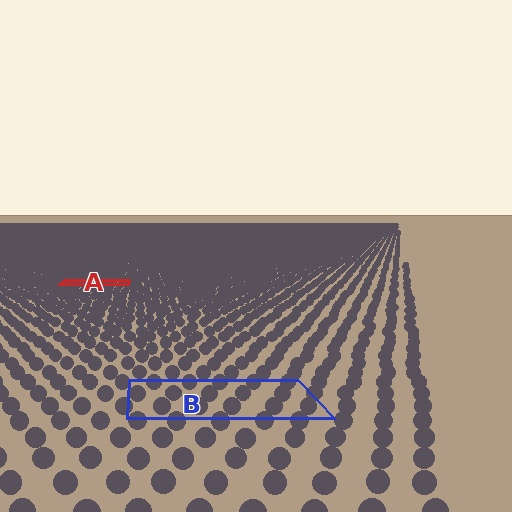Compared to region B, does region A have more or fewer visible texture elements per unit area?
Region A has more texture elements per unit area — they are packed more densely because it is farther away.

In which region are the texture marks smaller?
The texture marks are smaller in region A, because it is farther away.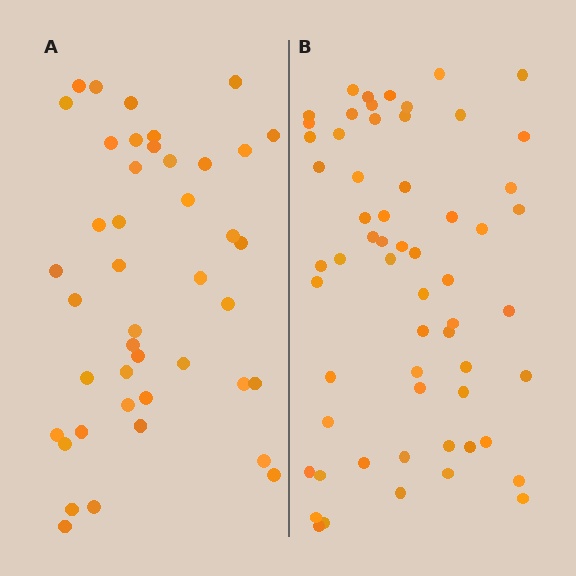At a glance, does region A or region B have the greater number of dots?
Region B (the right region) has more dots.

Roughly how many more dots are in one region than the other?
Region B has approximately 15 more dots than region A.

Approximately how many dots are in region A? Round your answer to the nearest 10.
About 40 dots. (The exact count is 43, which rounds to 40.)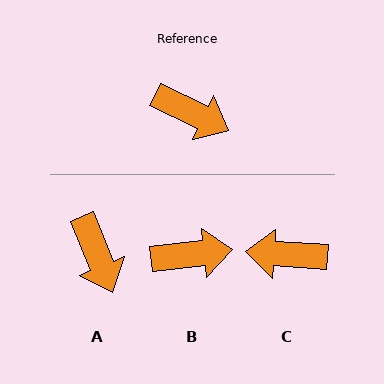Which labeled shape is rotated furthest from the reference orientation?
C, about 158 degrees away.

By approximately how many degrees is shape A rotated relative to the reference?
Approximately 42 degrees clockwise.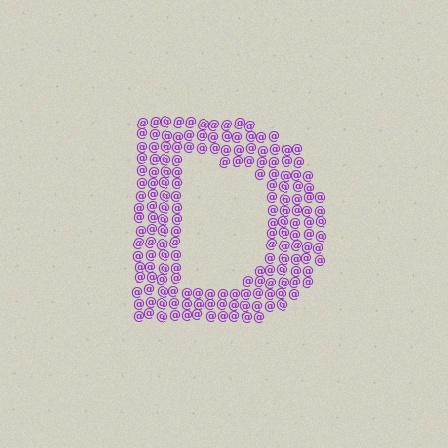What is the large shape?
The large shape is the letter D.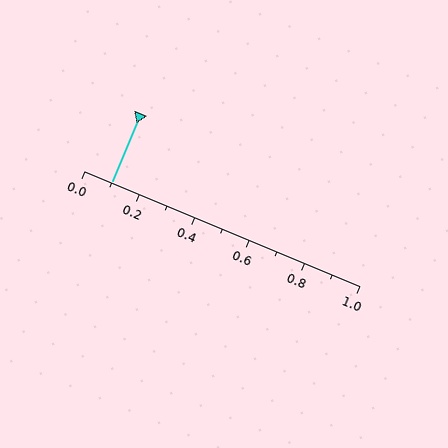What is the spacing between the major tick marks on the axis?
The major ticks are spaced 0.2 apart.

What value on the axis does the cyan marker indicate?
The marker indicates approximately 0.1.